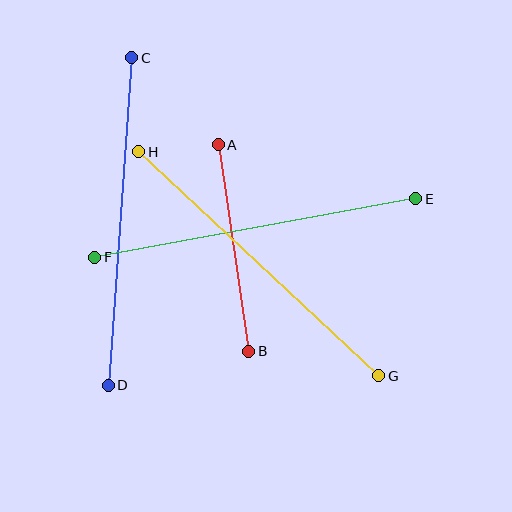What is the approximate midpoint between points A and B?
The midpoint is at approximately (233, 248) pixels.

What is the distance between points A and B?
The distance is approximately 209 pixels.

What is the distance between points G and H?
The distance is approximately 328 pixels.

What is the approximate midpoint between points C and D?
The midpoint is at approximately (120, 221) pixels.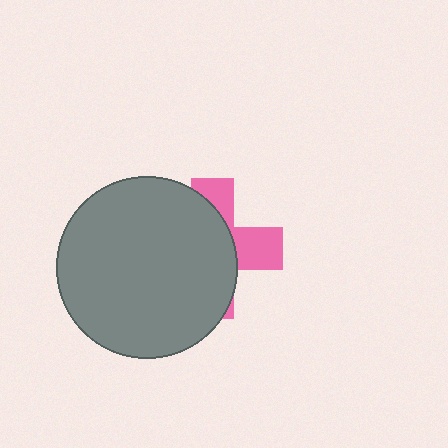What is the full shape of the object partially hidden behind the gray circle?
The partially hidden object is a pink cross.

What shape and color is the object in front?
The object in front is a gray circle.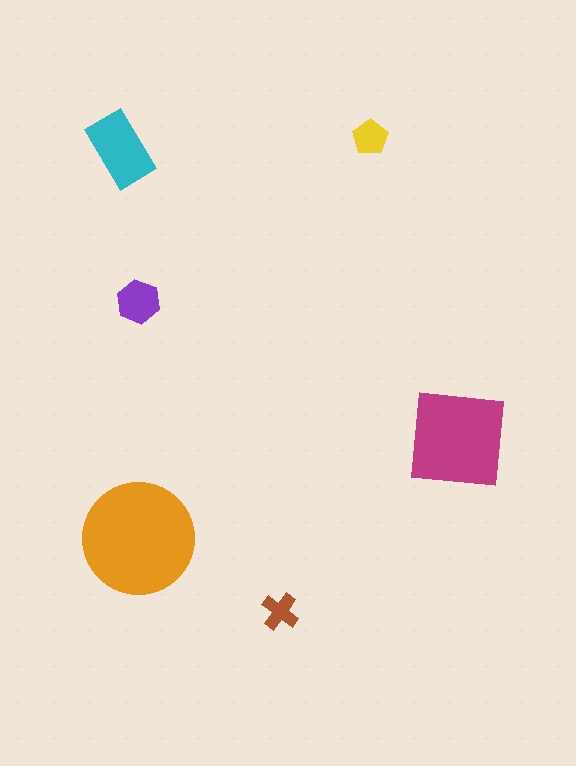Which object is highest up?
The yellow pentagon is topmost.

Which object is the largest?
The orange circle.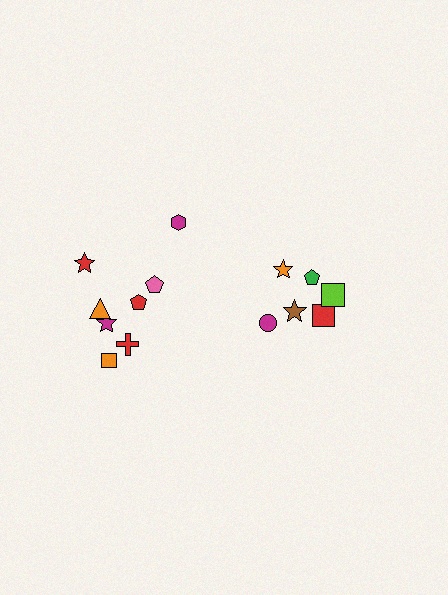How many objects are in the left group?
There are 8 objects.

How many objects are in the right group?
There are 6 objects.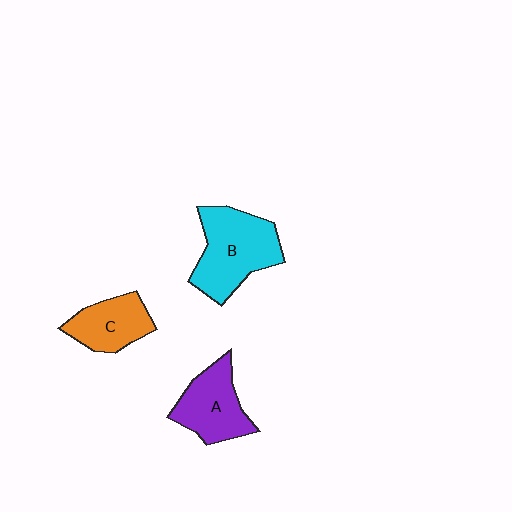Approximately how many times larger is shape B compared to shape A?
Approximately 1.4 times.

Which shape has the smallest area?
Shape C (orange).